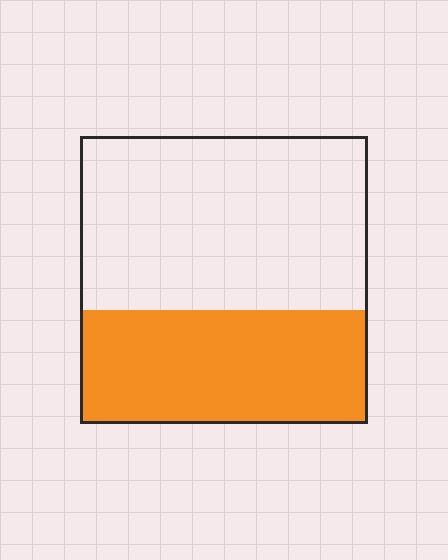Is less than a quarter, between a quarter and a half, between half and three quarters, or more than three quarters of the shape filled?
Between a quarter and a half.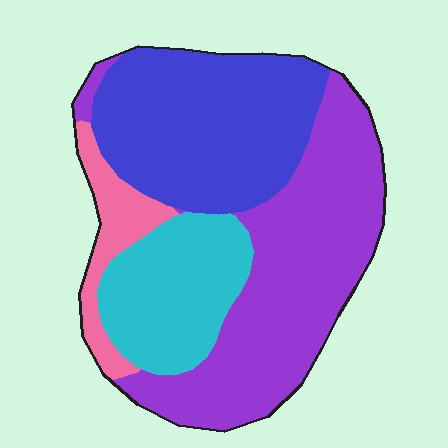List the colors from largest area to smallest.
From largest to smallest: purple, blue, cyan, pink.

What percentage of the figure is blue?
Blue takes up about one third (1/3) of the figure.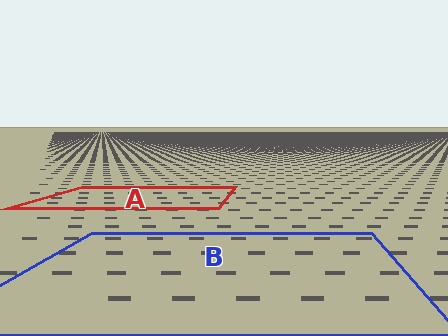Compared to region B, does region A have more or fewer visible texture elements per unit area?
Region A has more texture elements per unit area — they are packed more densely because it is farther away.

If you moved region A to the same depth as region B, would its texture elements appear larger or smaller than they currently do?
They would appear larger. At a closer depth, the same texture elements are projected at a bigger on-screen size.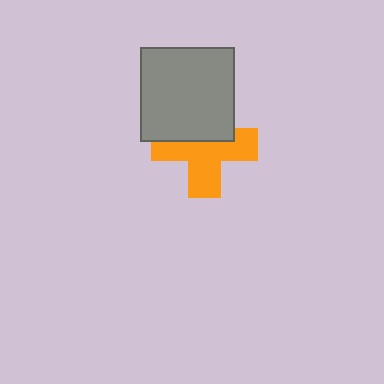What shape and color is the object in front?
The object in front is a gray square.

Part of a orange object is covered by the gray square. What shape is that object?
It is a cross.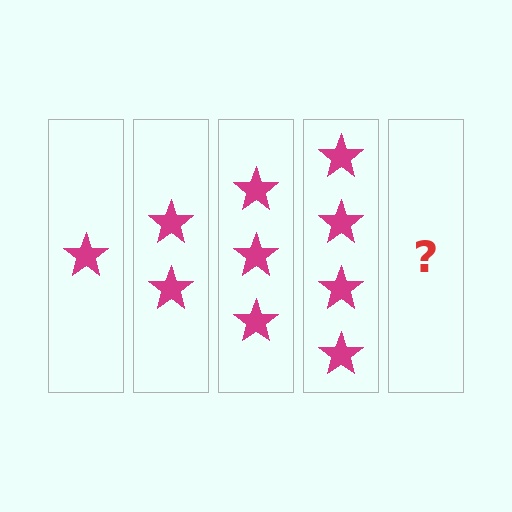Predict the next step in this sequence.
The next step is 5 stars.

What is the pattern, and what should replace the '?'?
The pattern is that each step adds one more star. The '?' should be 5 stars.